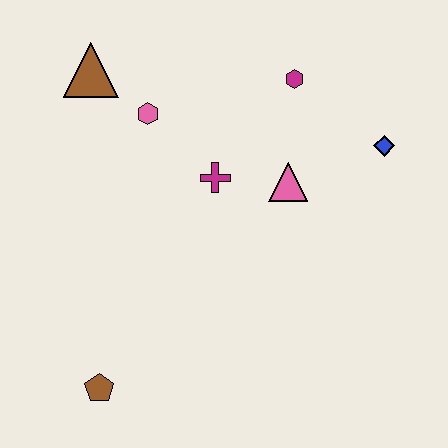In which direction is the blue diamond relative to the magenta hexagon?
The blue diamond is to the right of the magenta hexagon.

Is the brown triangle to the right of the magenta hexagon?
No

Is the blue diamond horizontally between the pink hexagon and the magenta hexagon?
No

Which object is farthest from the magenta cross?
The brown pentagon is farthest from the magenta cross.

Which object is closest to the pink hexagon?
The brown triangle is closest to the pink hexagon.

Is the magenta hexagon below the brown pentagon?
No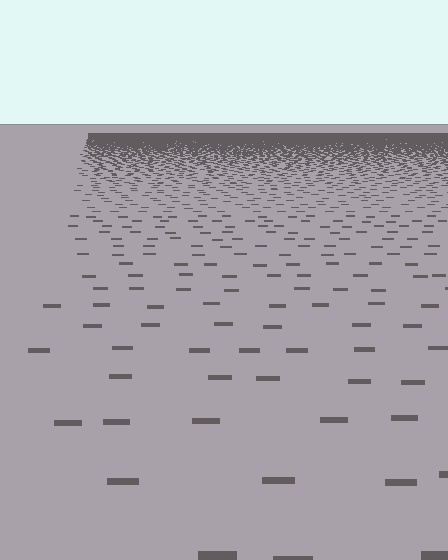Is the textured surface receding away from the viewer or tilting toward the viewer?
The surface is receding away from the viewer. Texture elements get smaller and denser toward the top.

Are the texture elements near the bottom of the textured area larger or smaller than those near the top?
Larger. Near the bottom, elements are closer to the viewer and appear at a bigger on-screen size.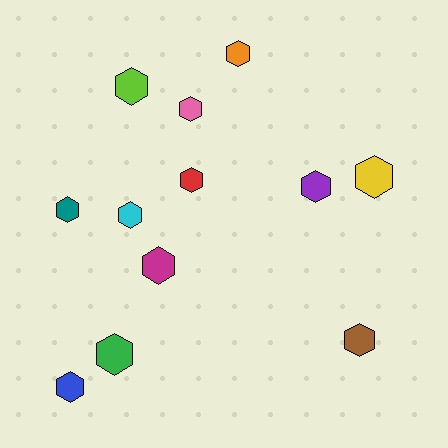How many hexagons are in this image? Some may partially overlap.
There are 12 hexagons.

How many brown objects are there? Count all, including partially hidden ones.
There is 1 brown object.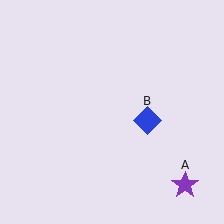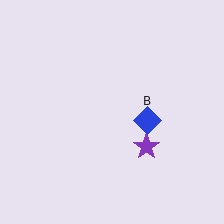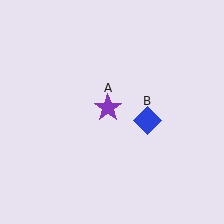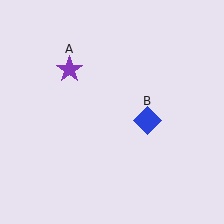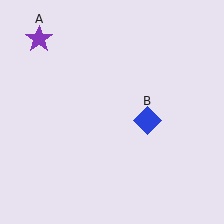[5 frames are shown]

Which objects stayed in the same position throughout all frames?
Blue diamond (object B) remained stationary.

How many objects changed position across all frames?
1 object changed position: purple star (object A).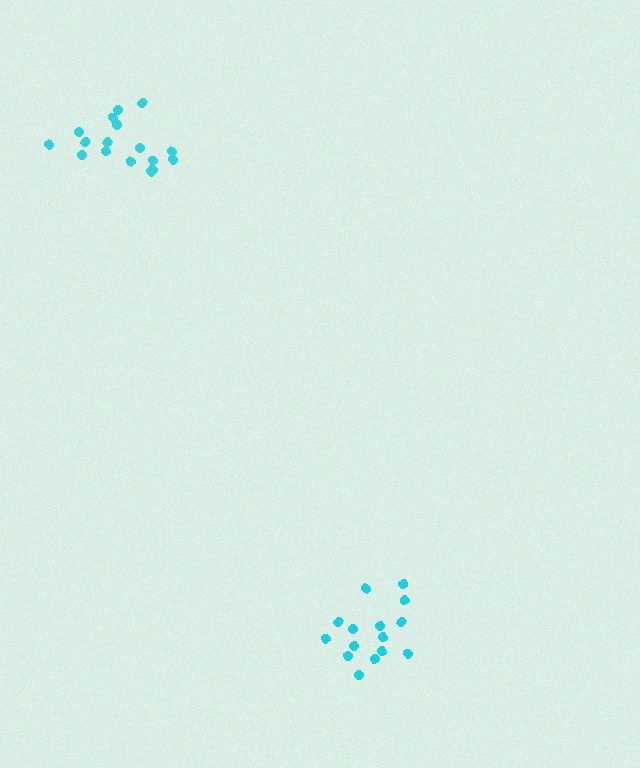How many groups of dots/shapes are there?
There are 2 groups.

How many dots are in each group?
Group 1: 15 dots, Group 2: 17 dots (32 total).